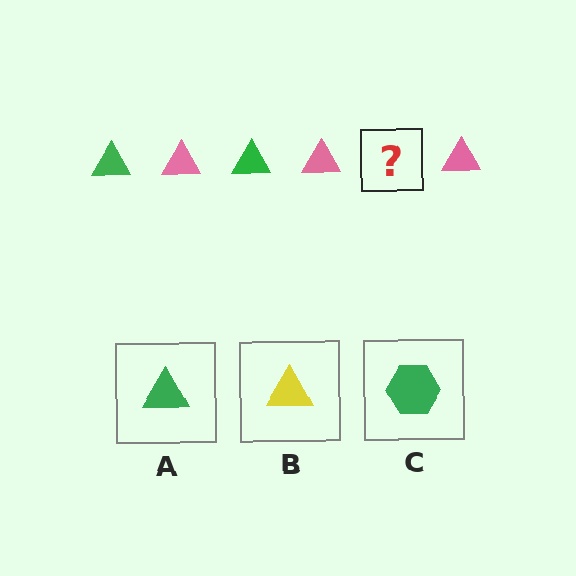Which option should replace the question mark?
Option A.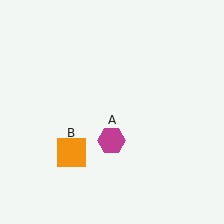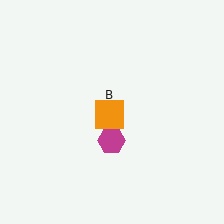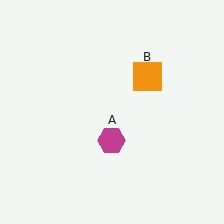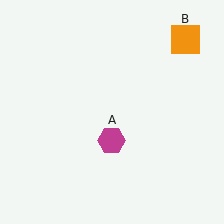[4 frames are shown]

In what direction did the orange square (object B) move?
The orange square (object B) moved up and to the right.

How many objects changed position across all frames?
1 object changed position: orange square (object B).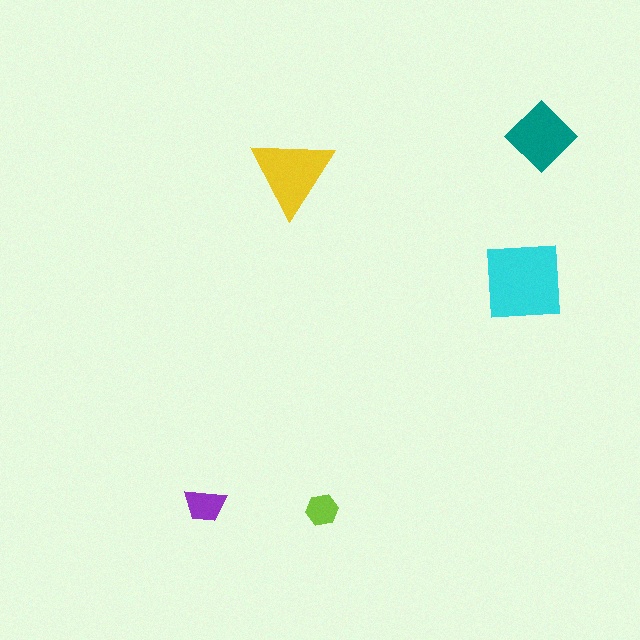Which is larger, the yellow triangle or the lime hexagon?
The yellow triangle.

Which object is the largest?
The cyan square.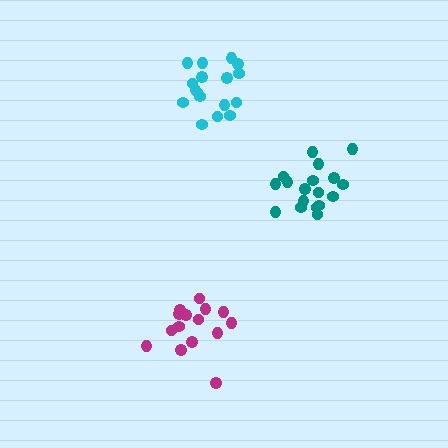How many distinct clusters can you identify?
There are 3 distinct clusters.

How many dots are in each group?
Group 1: 17 dots, Group 2: 16 dots, Group 3: 18 dots (51 total).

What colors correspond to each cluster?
The clusters are colored: cyan, magenta, teal.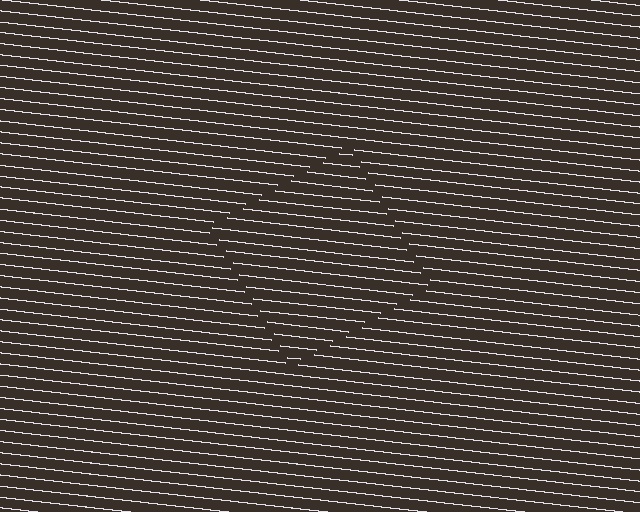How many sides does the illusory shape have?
4 sides — the line-ends trace a square.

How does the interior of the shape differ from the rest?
The interior of the shape contains the same grating, shifted by half a period — the contour is defined by the phase discontinuity where line-ends from the inner and outer gratings abut.